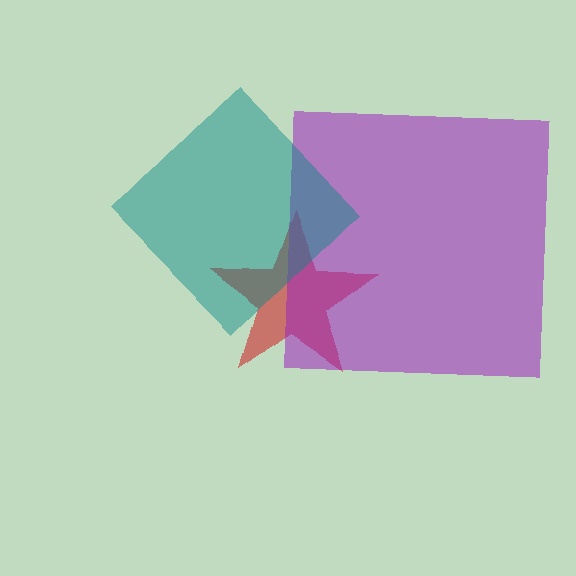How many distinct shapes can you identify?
There are 3 distinct shapes: a red star, a purple square, a teal diamond.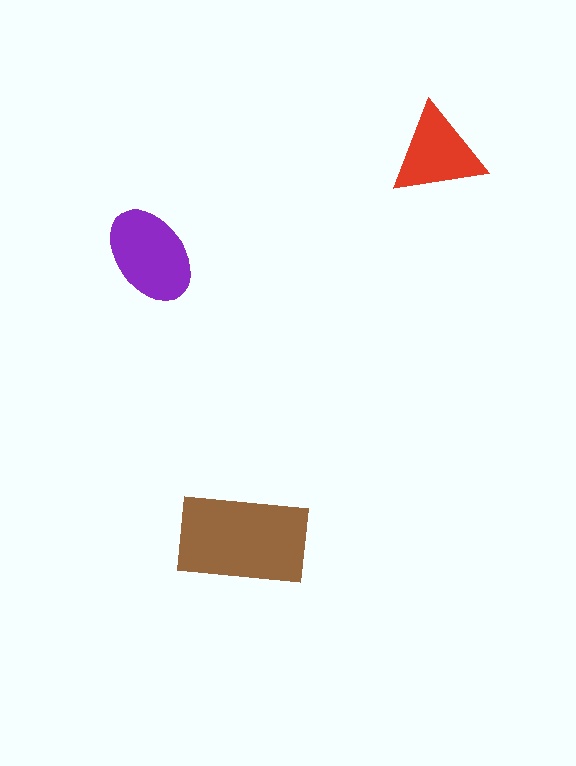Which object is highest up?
The red triangle is topmost.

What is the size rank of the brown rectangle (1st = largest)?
1st.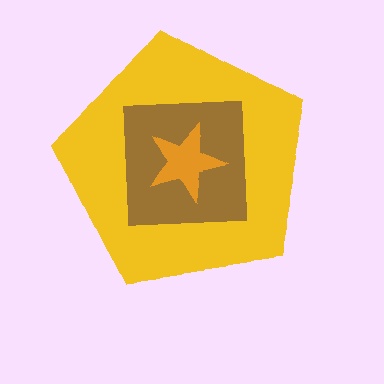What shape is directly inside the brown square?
The orange star.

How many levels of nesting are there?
3.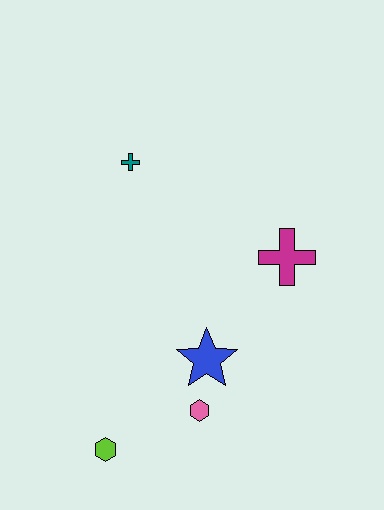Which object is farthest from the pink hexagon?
The teal cross is farthest from the pink hexagon.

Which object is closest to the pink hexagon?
The blue star is closest to the pink hexagon.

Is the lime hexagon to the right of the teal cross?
No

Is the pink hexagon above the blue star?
No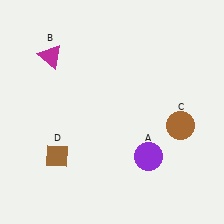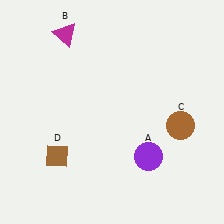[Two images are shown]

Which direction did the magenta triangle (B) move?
The magenta triangle (B) moved up.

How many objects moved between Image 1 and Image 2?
1 object moved between the two images.